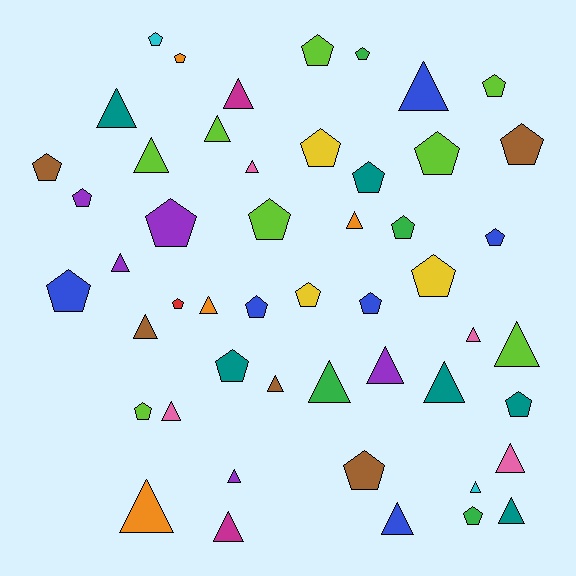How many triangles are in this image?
There are 24 triangles.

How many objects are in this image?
There are 50 objects.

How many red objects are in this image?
There is 1 red object.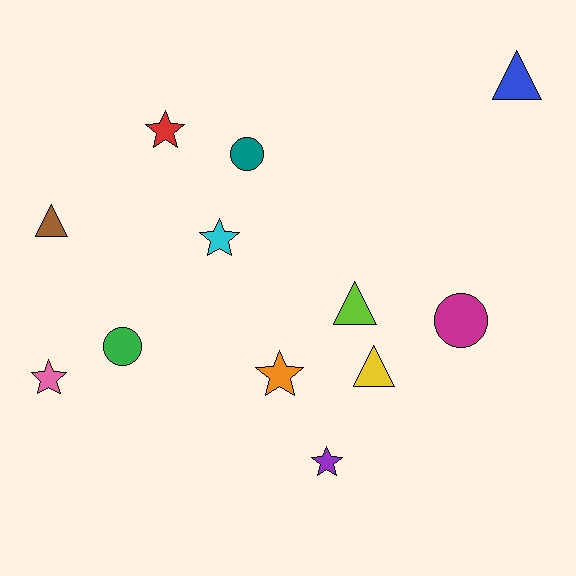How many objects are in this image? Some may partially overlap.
There are 12 objects.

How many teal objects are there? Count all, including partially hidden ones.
There is 1 teal object.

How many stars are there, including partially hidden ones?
There are 5 stars.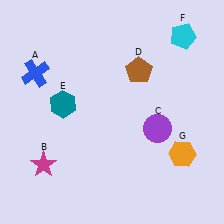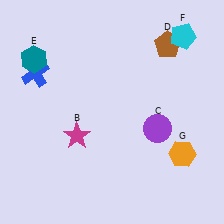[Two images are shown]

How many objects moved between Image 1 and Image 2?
3 objects moved between the two images.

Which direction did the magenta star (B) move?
The magenta star (B) moved right.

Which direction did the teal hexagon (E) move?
The teal hexagon (E) moved up.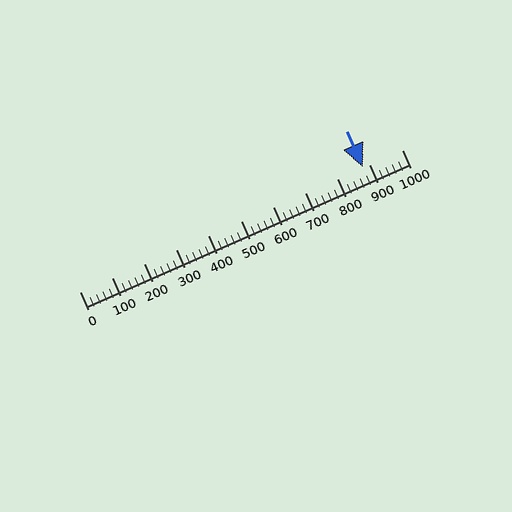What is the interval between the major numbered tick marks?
The major tick marks are spaced 100 units apart.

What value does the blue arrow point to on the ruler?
The blue arrow points to approximately 880.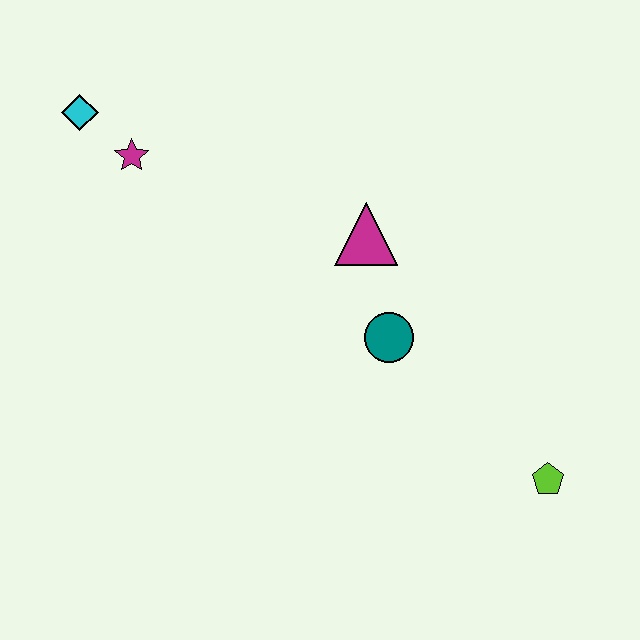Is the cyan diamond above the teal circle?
Yes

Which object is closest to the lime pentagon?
The teal circle is closest to the lime pentagon.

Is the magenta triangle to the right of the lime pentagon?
No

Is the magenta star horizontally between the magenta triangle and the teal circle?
No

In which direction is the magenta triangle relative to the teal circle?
The magenta triangle is above the teal circle.